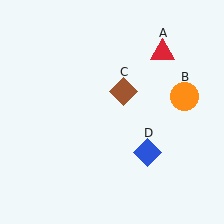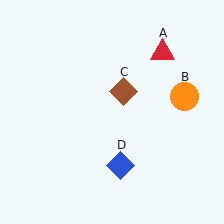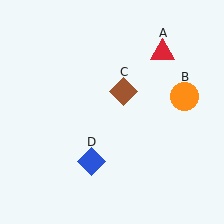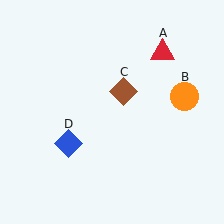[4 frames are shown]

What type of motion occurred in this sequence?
The blue diamond (object D) rotated clockwise around the center of the scene.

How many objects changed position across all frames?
1 object changed position: blue diamond (object D).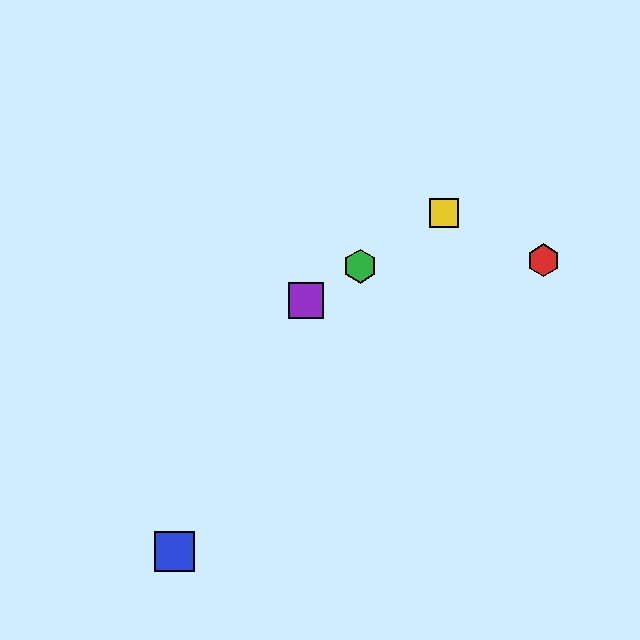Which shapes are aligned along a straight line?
The green hexagon, the yellow square, the purple square are aligned along a straight line.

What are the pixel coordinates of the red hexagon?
The red hexagon is at (544, 260).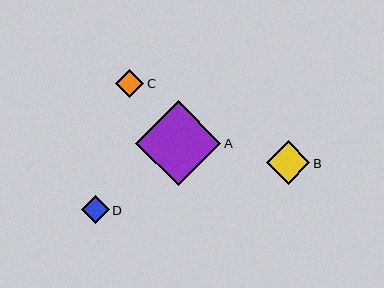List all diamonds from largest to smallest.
From largest to smallest: A, B, C, D.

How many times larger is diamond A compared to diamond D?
Diamond A is approximately 3.0 times the size of diamond D.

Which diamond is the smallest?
Diamond D is the smallest with a size of approximately 28 pixels.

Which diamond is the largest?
Diamond A is the largest with a size of approximately 85 pixels.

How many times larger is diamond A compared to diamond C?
Diamond A is approximately 3.0 times the size of diamond C.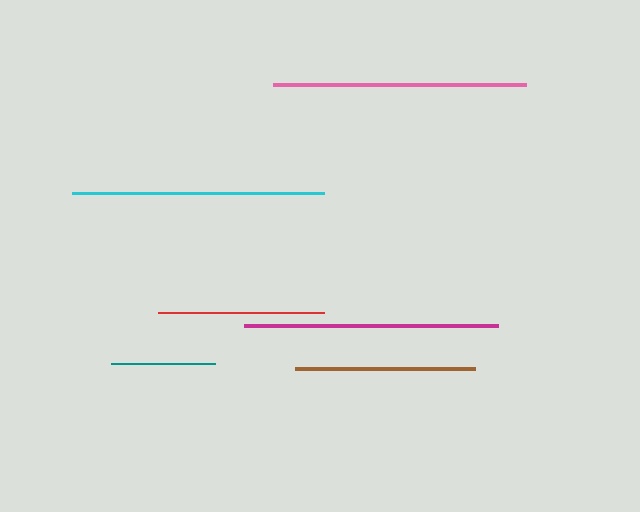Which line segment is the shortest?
The teal line is the shortest at approximately 104 pixels.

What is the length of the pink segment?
The pink segment is approximately 252 pixels long.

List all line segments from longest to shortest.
From longest to shortest: magenta, pink, cyan, brown, red, teal.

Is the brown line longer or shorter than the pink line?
The pink line is longer than the brown line.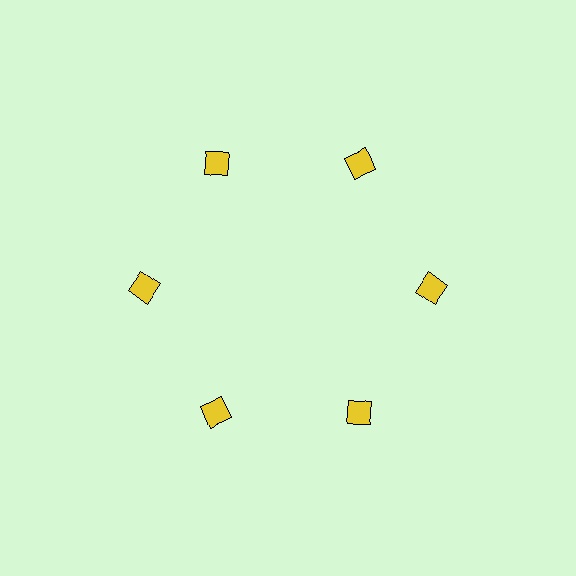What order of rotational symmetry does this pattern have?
This pattern has 6-fold rotational symmetry.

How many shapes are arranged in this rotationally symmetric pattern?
There are 6 shapes, arranged in 6 groups of 1.